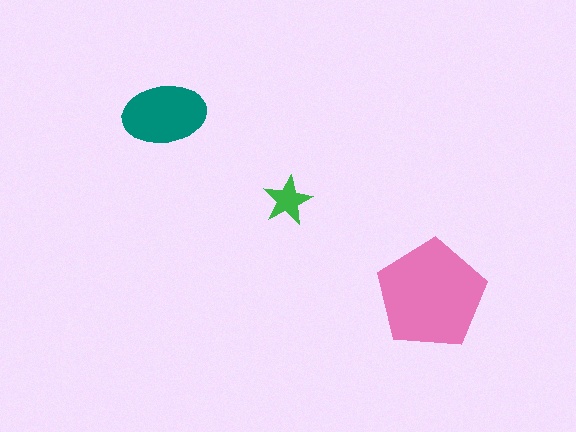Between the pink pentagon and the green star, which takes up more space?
The pink pentagon.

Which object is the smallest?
The green star.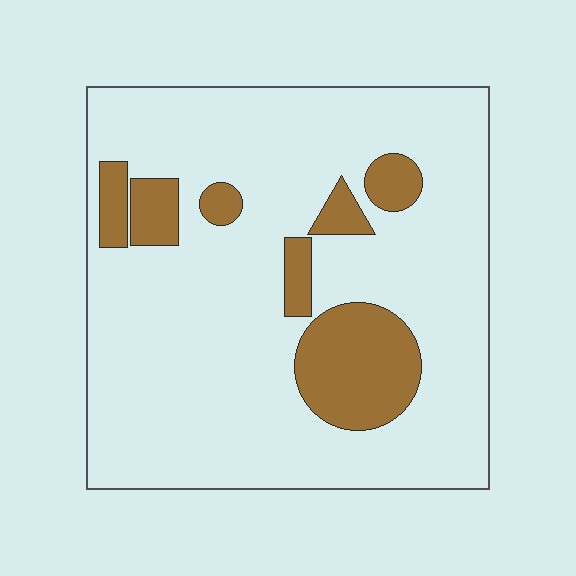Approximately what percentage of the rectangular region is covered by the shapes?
Approximately 15%.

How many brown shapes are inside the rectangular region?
7.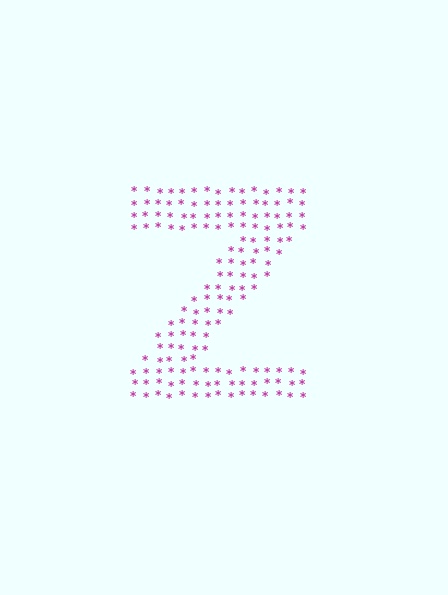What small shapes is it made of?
It is made of small asterisks.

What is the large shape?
The large shape is the letter Z.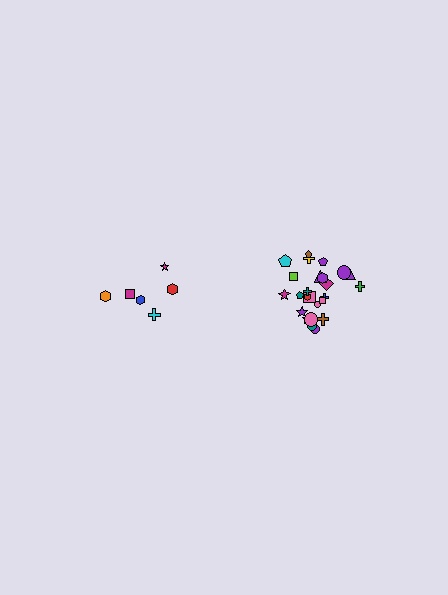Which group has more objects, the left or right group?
The right group.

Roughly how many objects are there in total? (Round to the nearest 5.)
Roughly 30 objects in total.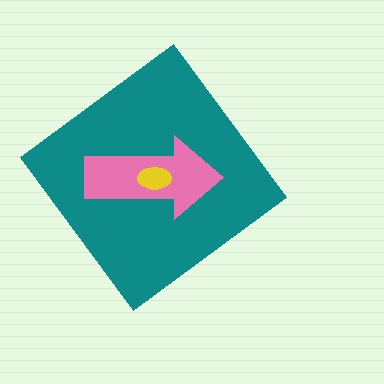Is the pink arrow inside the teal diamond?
Yes.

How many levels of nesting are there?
3.